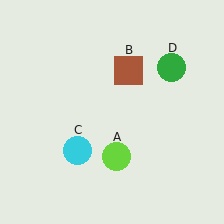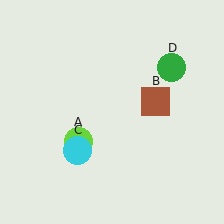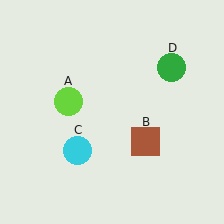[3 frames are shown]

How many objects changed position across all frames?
2 objects changed position: lime circle (object A), brown square (object B).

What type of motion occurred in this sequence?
The lime circle (object A), brown square (object B) rotated clockwise around the center of the scene.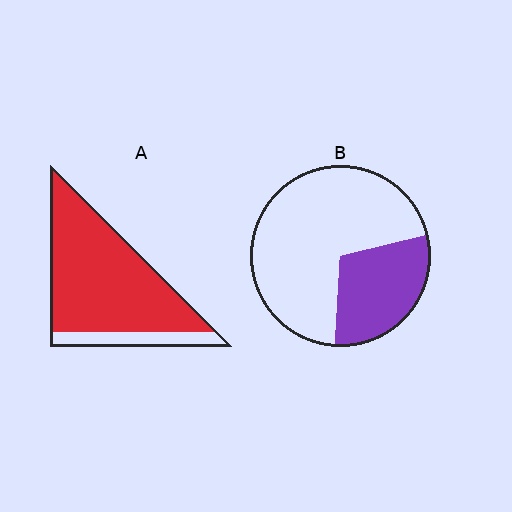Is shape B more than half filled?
No.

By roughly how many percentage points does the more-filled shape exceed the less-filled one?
By roughly 55 percentage points (A over B).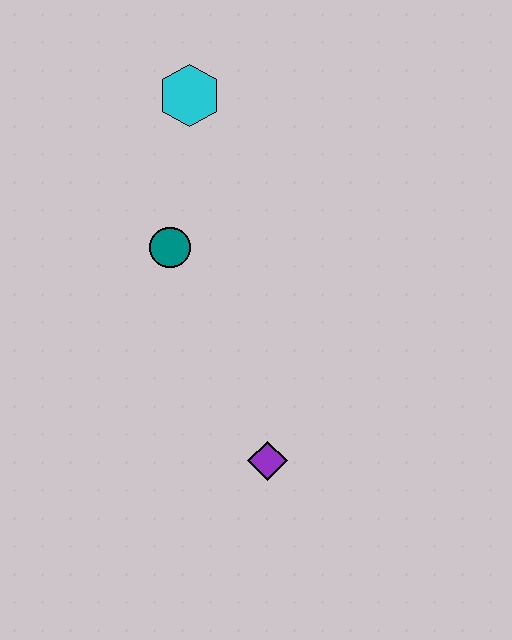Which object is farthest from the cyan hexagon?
The purple diamond is farthest from the cyan hexagon.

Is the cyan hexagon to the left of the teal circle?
No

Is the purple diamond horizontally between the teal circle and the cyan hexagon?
No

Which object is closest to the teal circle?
The cyan hexagon is closest to the teal circle.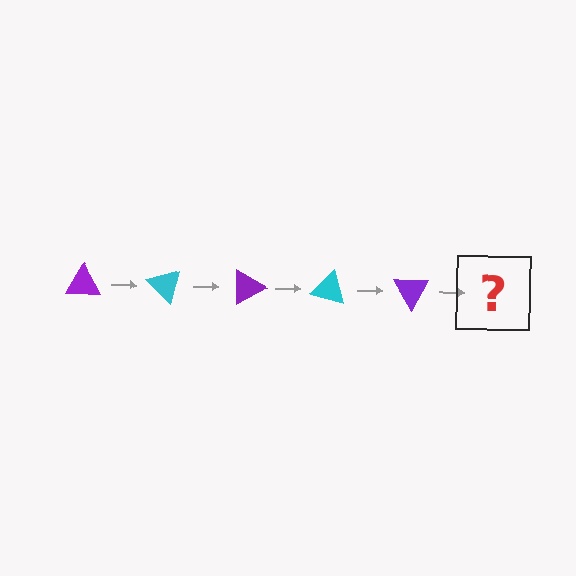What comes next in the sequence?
The next element should be a cyan triangle, rotated 225 degrees from the start.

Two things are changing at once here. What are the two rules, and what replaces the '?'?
The two rules are that it rotates 45 degrees each step and the color cycles through purple and cyan. The '?' should be a cyan triangle, rotated 225 degrees from the start.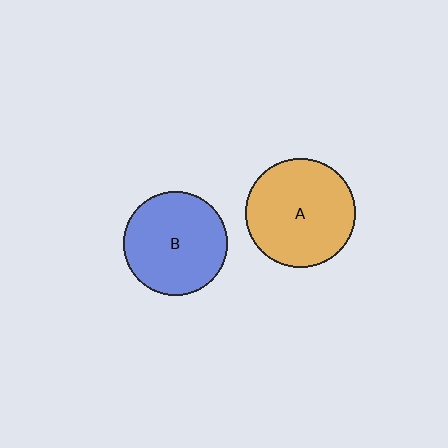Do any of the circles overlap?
No, none of the circles overlap.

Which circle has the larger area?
Circle A (orange).